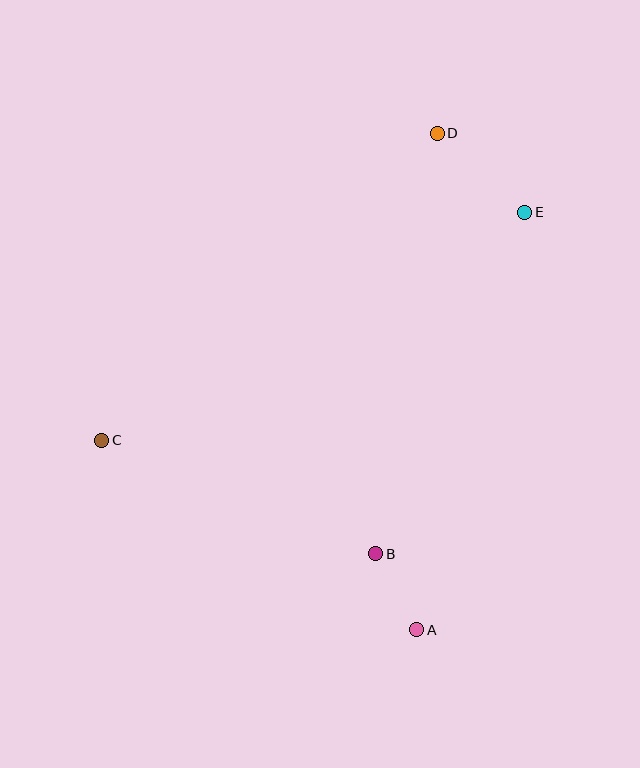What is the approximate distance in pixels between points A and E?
The distance between A and E is approximately 431 pixels.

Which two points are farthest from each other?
Points A and D are farthest from each other.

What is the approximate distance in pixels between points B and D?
The distance between B and D is approximately 425 pixels.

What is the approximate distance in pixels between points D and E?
The distance between D and E is approximately 118 pixels.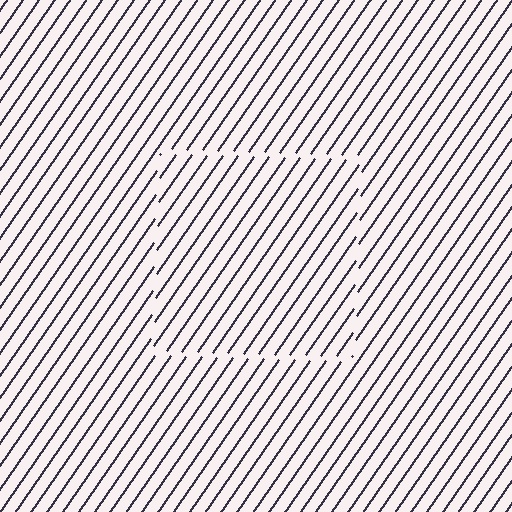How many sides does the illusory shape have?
4 sides — the line-ends trace a square.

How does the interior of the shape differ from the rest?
The interior of the shape contains the same grating, shifted by half a period — the contour is defined by the phase discontinuity where line-ends from the inner and outer gratings abut.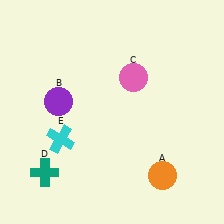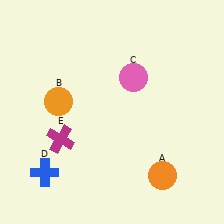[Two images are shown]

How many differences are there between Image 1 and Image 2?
There are 3 differences between the two images.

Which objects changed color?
B changed from purple to orange. D changed from teal to blue. E changed from cyan to magenta.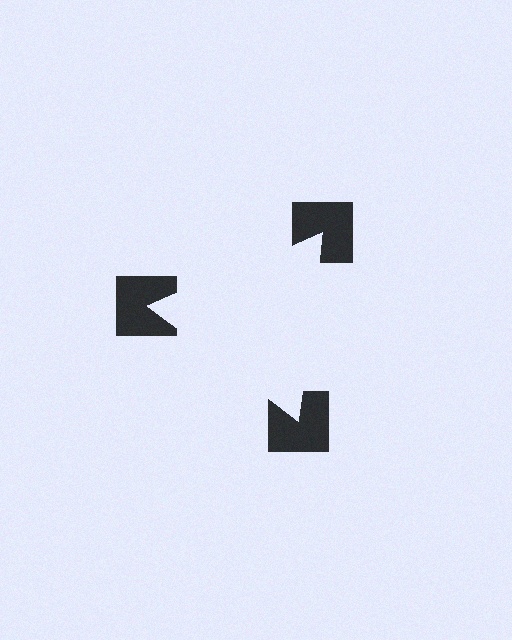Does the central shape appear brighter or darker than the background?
It typically appears slightly brighter than the background, even though no actual brightness change is drawn.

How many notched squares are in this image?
There are 3 — one at each vertex of the illusory triangle.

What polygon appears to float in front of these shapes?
An illusory triangle — its edges are inferred from the aligned wedge cuts in the notched squares, not physically drawn.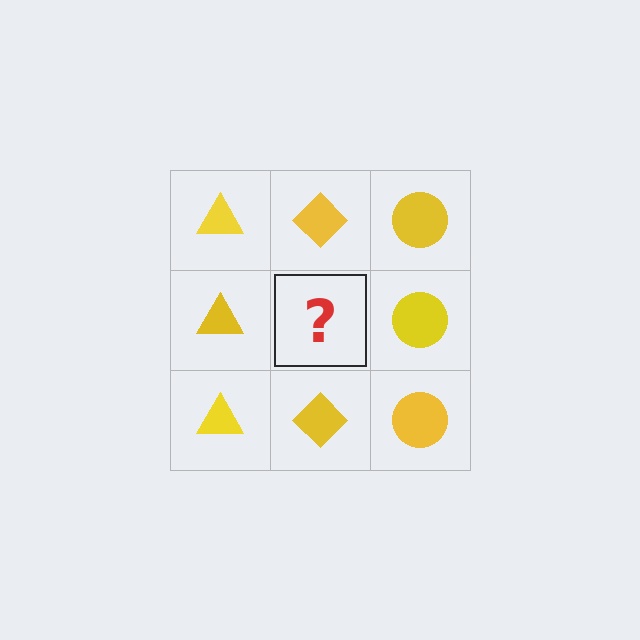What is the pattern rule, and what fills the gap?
The rule is that each column has a consistent shape. The gap should be filled with a yellow diamond.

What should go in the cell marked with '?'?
The missing cell should contain a yellow diamond.